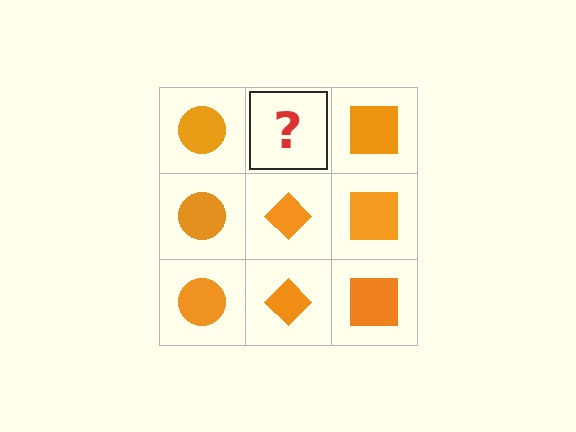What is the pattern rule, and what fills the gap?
The rule is that each column has a consistent shape. The gap should be filled with an orange diamond.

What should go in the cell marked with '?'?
The missing cell should contain an orange diamond.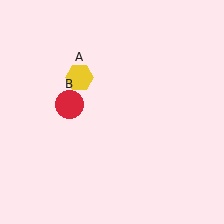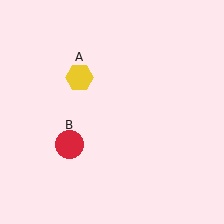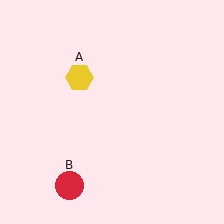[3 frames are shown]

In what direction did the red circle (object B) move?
The red circle (object B) moved down.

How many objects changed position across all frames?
1 object changed position: red circle (object B).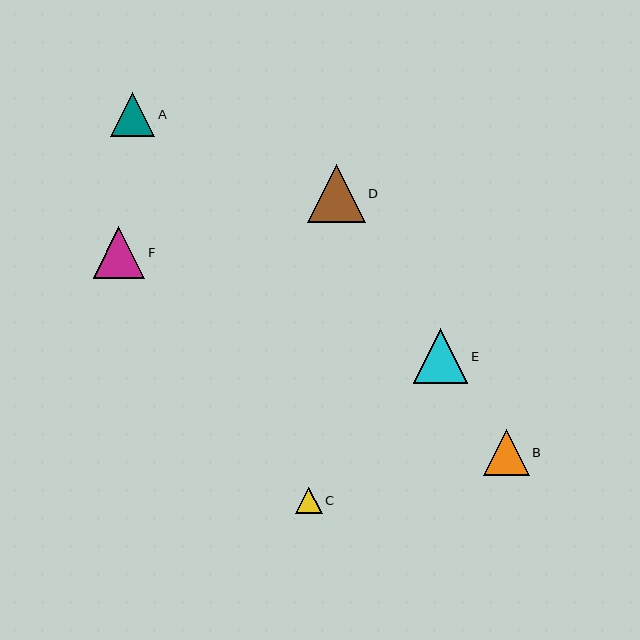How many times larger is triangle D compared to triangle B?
Triangle D is approximately 1.3 times the size of triangle B.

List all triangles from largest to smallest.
From largest to smallest: D, E, F, B, A, C.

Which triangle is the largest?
Triangle D is the largest with a size of approximately 57 pixels.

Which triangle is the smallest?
Triangle C is the smallest with a size of approximately 27 pixels.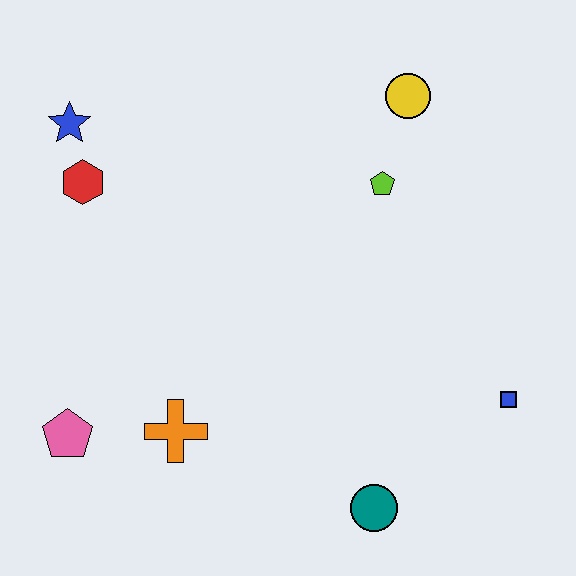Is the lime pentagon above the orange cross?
Yes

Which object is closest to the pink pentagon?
The orange cross is closest to the pink pentagon.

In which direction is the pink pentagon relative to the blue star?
The pink pentagon is below the blue star.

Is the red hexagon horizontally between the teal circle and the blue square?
No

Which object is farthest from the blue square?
The blue star is farthest from the blue square.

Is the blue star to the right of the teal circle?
No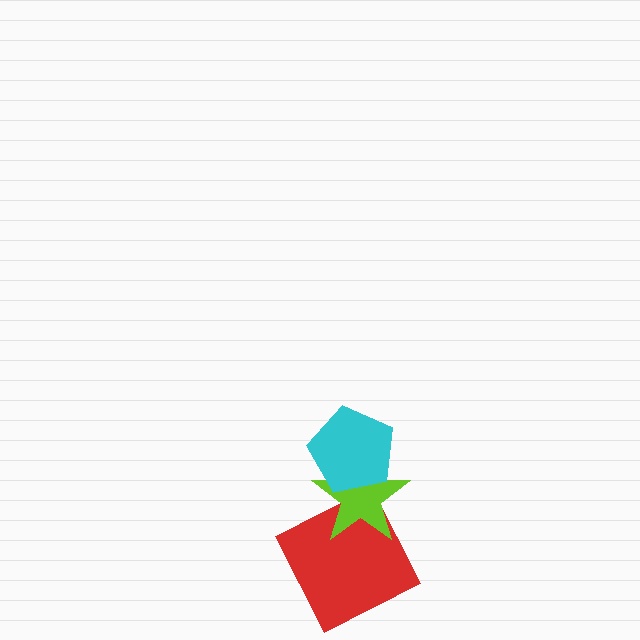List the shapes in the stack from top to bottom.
From top to bottom: the cyan pentagon, the lime star, the red square.